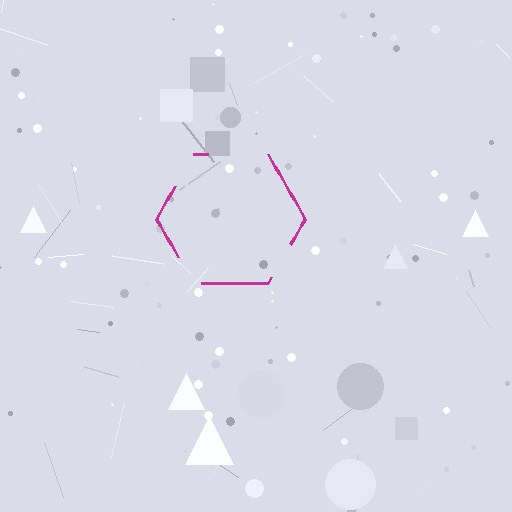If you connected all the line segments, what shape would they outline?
They would outline a hexagon.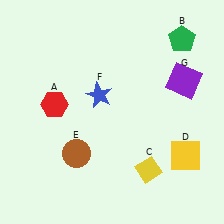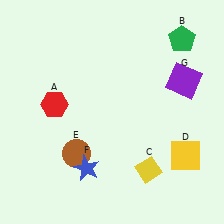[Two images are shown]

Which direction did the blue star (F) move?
The blue star (F) moved down.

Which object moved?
The blue star (F) moved down.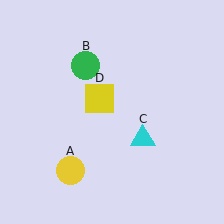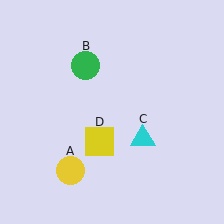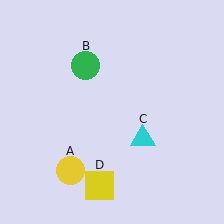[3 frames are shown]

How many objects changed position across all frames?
1 object changed position: yellow square (object D).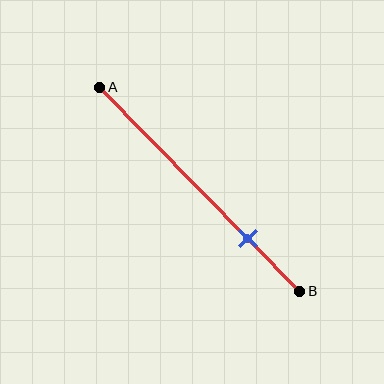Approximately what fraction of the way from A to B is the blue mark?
The blue mark is approximately 75% of the way from A to B.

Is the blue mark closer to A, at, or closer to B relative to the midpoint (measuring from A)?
The blue mark is closer to point B than the midpoint of segment AB.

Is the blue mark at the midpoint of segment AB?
No, the mark is at about 75% from A, not at the 50% midpoint.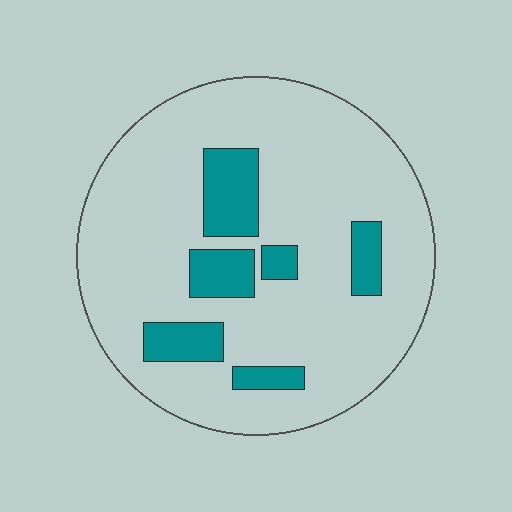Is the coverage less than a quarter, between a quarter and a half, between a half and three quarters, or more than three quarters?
Less than a quarter.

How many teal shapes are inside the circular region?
6.